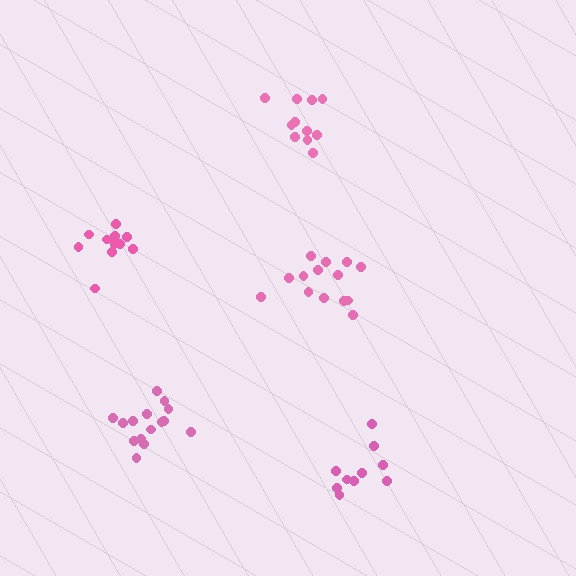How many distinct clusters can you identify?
There are 5 distinct clusters.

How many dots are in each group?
Group 1: 11 dots, Group 2: 11 dots, Group 3: 10 dots, Group 4: 14 dots, Group 5: 15 dots (61 total).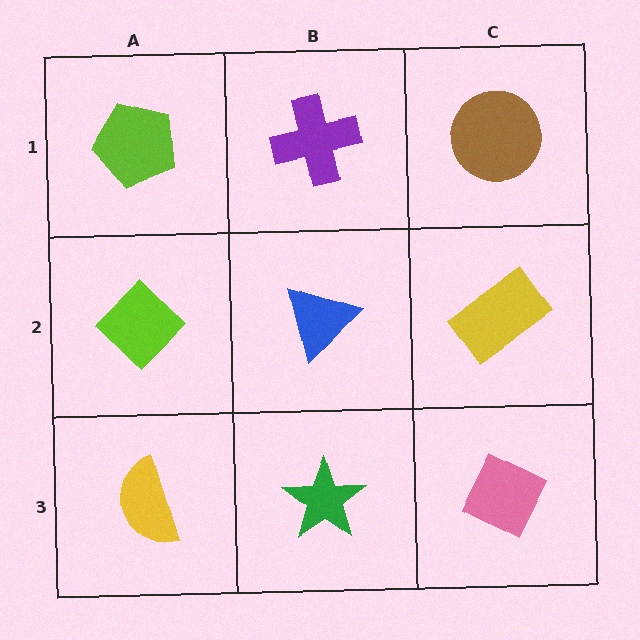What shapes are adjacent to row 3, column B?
A blue triangle (row 2, column B), a yellow semicircle (row 3, column A), a pink diamond (row 3, column C).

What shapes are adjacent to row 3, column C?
A yellow rectangle (row 2, column C), a green star (row 3, column B).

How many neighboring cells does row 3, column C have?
2.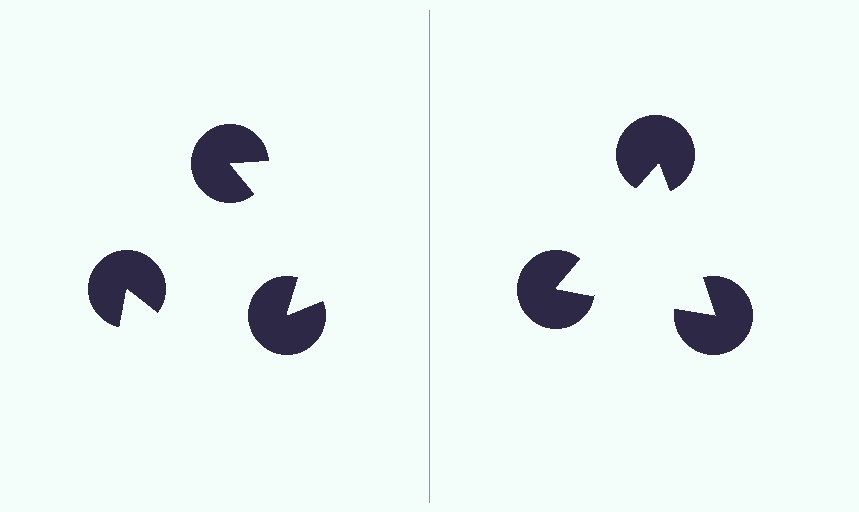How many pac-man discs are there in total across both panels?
6 — 3 on each side.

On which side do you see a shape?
An illusory triangle appears on the right side. On the left side the wedge cuts are rotated, so no coherent shape forms.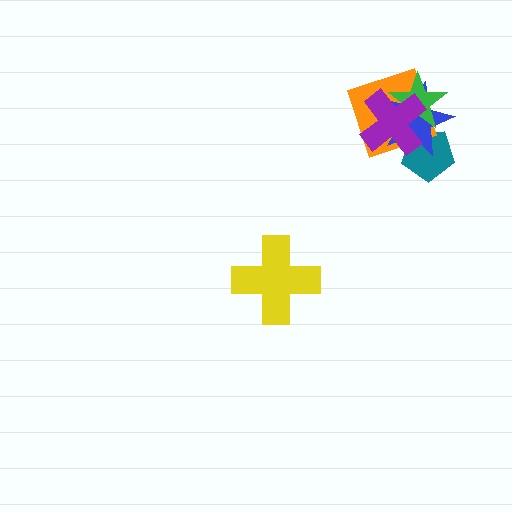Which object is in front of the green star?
The purple cross is in front of the green star.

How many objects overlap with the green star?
3 objects overlap with the green star.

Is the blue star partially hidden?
Yes, it is partially covered by another shape.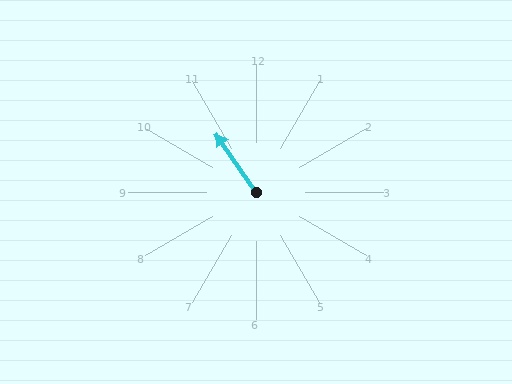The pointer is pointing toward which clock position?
Roughly 11 o'clock.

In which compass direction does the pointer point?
Northwest.